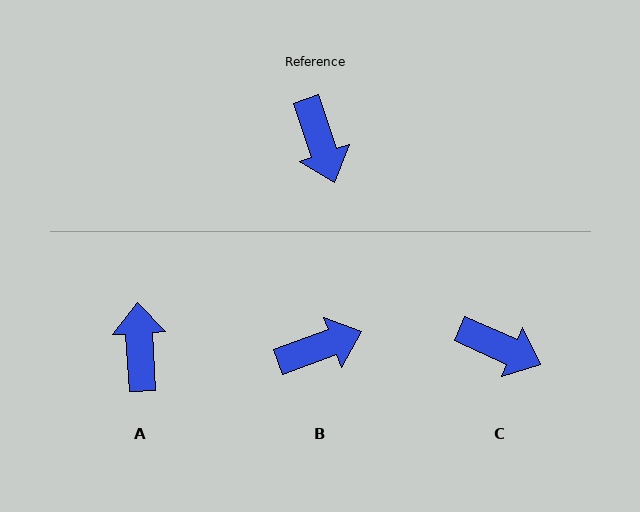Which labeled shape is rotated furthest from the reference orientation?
A, about 164 degrees away.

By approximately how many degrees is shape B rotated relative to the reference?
Approximately 91 degrees counter-clockwise.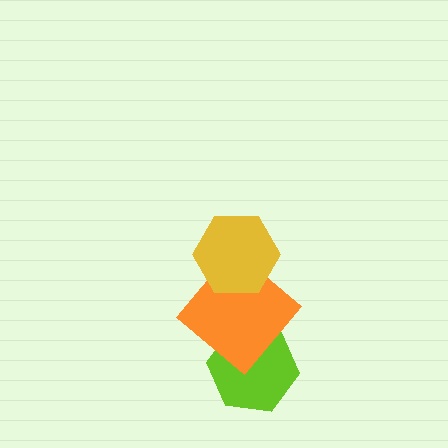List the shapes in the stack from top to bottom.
From top to bottom: the yellow hexagon, the orange diamond, the lime hexagon.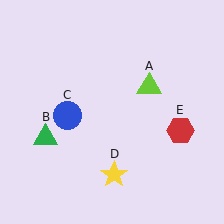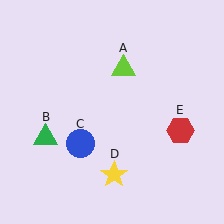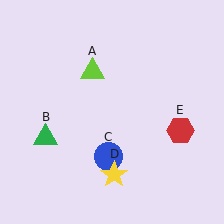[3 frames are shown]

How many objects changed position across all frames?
2 objects changed position: lime triangle (object A), blue circle (object C).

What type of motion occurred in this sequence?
The lime triangle (object A), blue circle (object C) rotated counterclockwise around the center of the scene.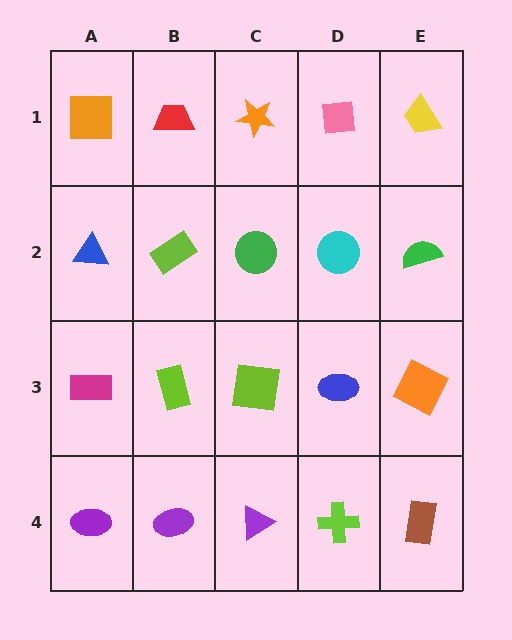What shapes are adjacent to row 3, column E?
A green semicircle (row 2, column E), a brown rectangle (row 4, column E), a blue ellipse (row 3, column D).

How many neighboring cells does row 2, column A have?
3.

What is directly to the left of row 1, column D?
An orange star.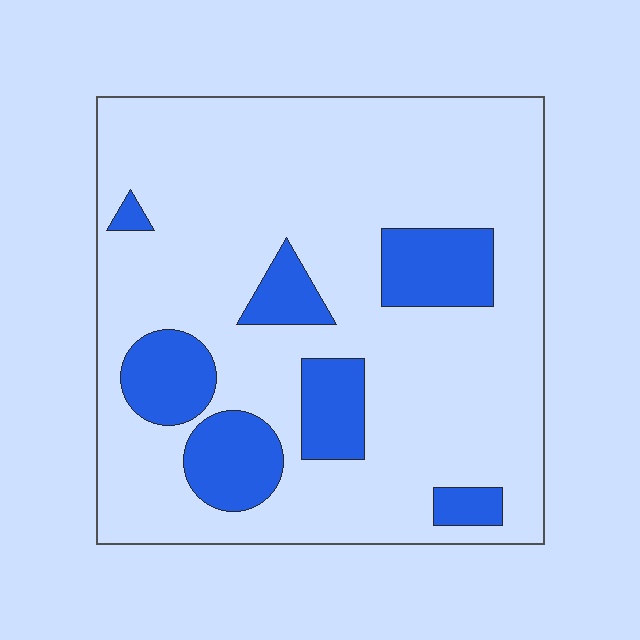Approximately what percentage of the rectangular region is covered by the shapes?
Approximately 20%.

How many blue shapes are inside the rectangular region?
7.